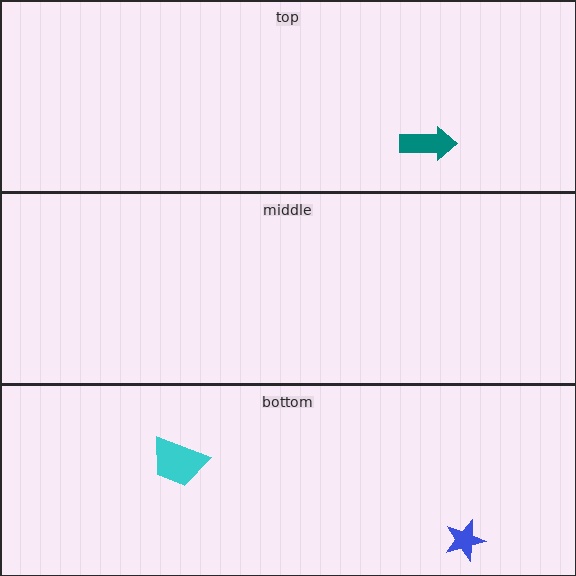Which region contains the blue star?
The bottom region.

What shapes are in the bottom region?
The blue star, the cyan trapezoid.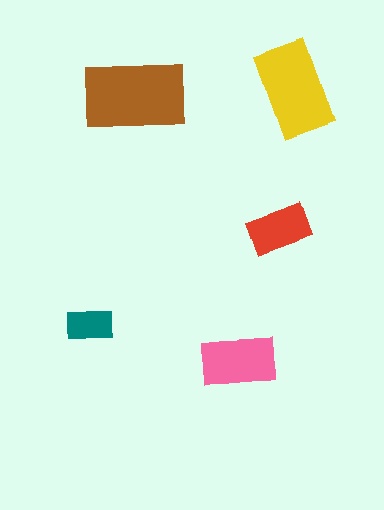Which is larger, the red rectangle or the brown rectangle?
The brown one.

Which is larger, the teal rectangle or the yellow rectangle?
The yellow one.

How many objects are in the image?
There are 5 objects in the image.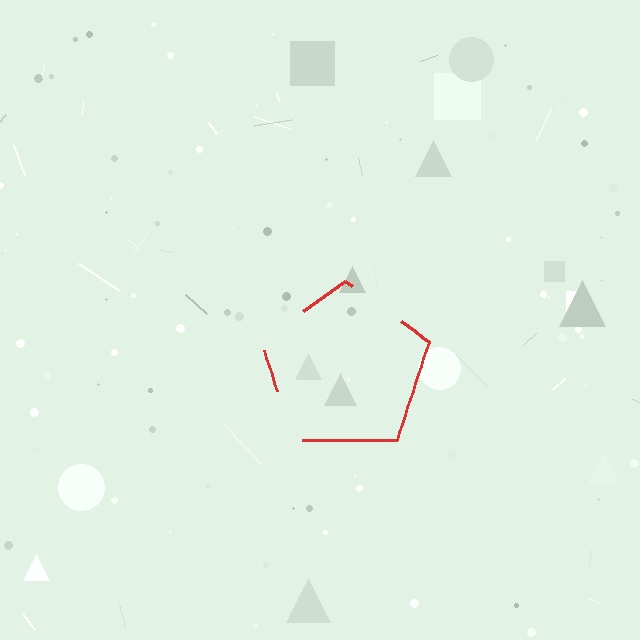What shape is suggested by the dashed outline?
The dashed outline suggests a pentagon.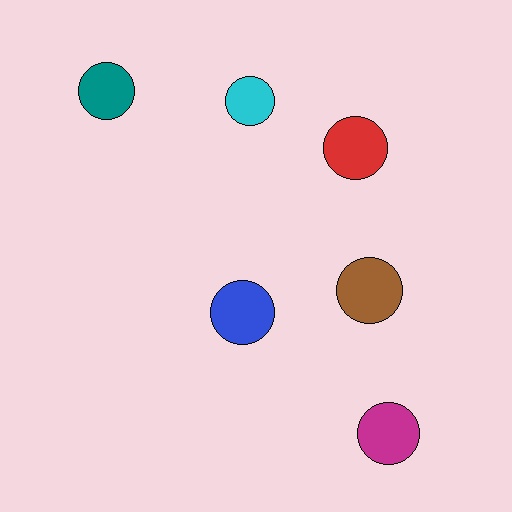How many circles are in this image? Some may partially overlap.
There are 6 circles.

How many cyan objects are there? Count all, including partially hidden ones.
There is 1 cyan object.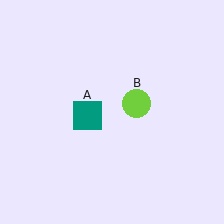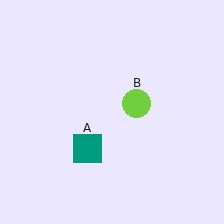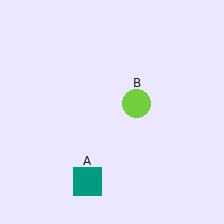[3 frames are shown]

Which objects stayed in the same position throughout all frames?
Lime circle (object B) remained stationary.